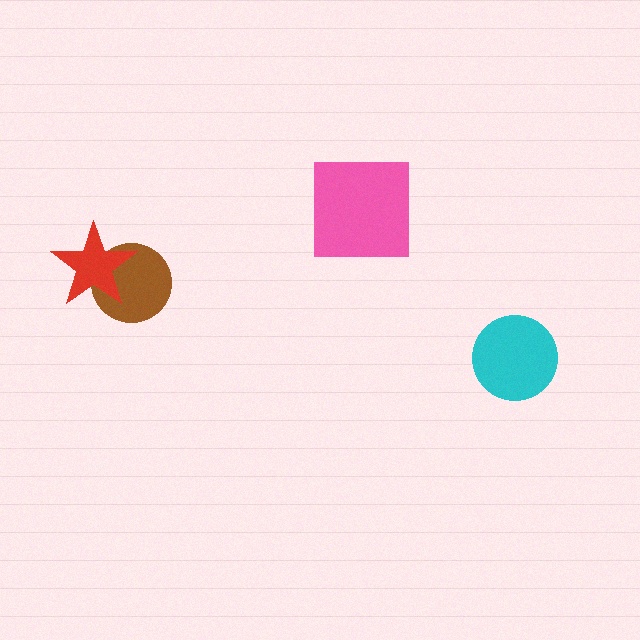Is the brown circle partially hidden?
Yes, it is partially covered by another shape.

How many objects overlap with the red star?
1 object overlaps with the red star.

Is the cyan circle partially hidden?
No, no other shape covers it.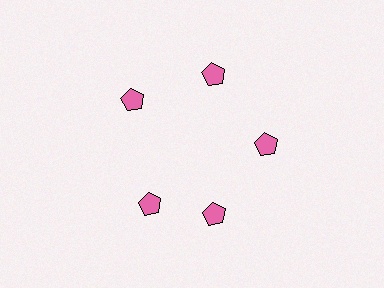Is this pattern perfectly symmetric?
No. The 5 pink pentagons are arranged in a ring, but one element near the 8 o'clock position is rotated out of alignment along the ring, breaking the 5-fold rotational symmetry.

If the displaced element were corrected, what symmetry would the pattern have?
It would have 5-fold rotational symmetry — the pattern would map onto itself every 72 degrees.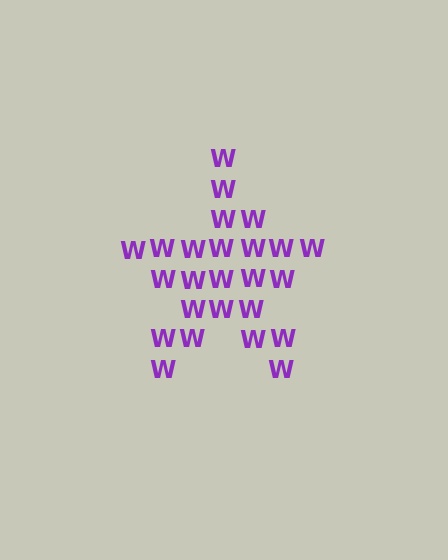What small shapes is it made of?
It is made of small letter W's.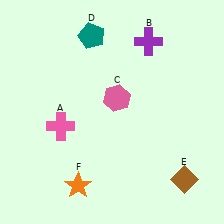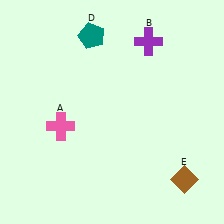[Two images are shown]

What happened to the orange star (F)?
The orange star (F) was removed in Image 2. It was in the bottom-left area of Image 1.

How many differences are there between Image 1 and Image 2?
There are 2 differences between the two images.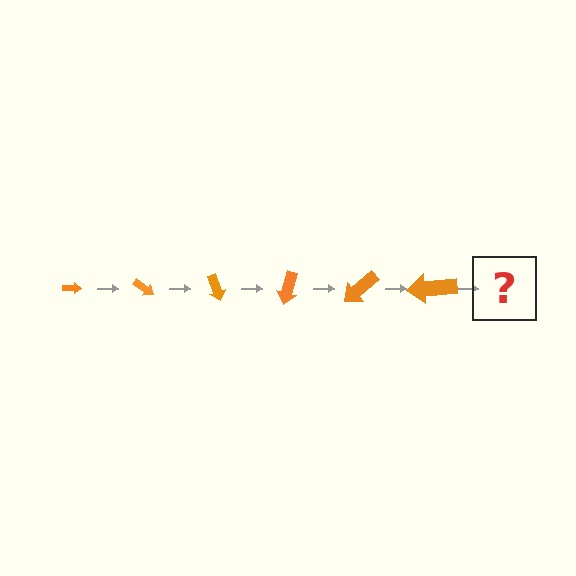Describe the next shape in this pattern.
It should be an arrow, larger than the previous one and rotated 210 degrees from the start.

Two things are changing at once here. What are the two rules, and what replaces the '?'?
The two rules are that the arrow grows larger each step and it rotates 35 degrees each step. The '?' should be an arrow, larger than the previous one and rotated 210 degrees from the start.